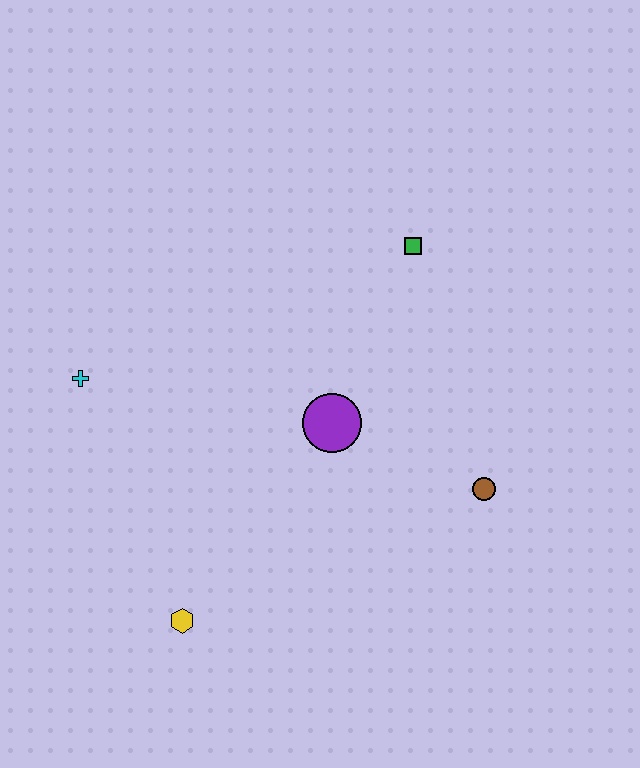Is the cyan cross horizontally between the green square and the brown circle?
No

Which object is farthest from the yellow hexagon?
The green square is farthest from the yellow hexagon.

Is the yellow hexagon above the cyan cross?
No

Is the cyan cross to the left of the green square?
Yes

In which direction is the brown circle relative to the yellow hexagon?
The brown circle is to the right of the yellow hexagon.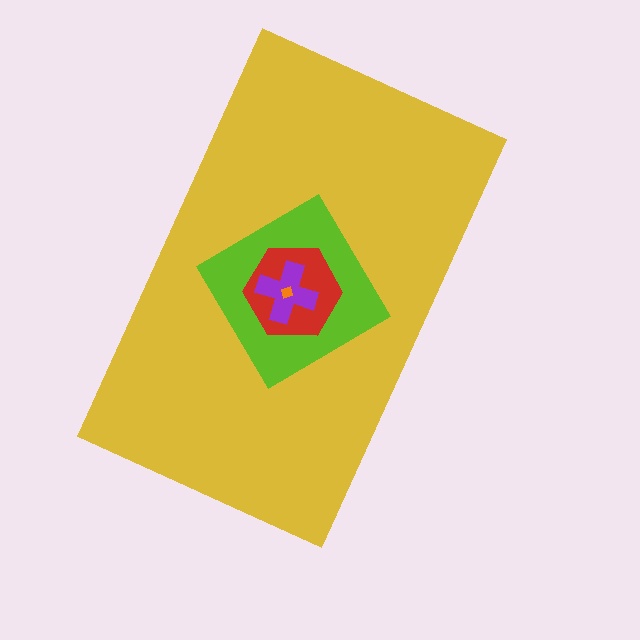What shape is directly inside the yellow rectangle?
The lime diamond.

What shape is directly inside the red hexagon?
The purple cross.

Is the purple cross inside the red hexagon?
Yes.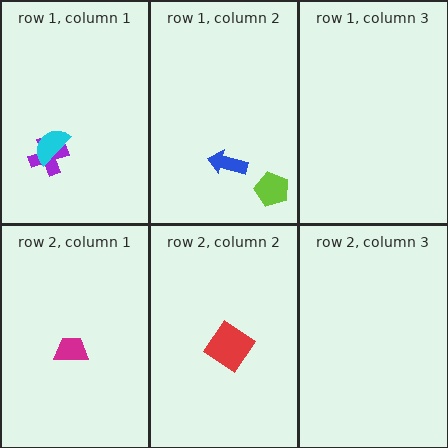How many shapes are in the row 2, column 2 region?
1.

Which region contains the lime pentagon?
The row 1, column 2 region.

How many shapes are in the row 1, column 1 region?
2.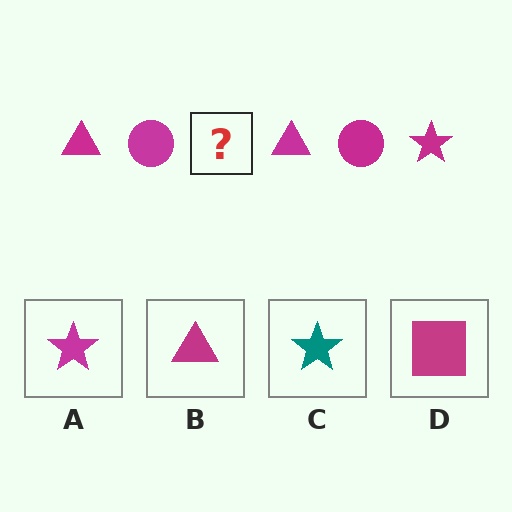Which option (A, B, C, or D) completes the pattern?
A.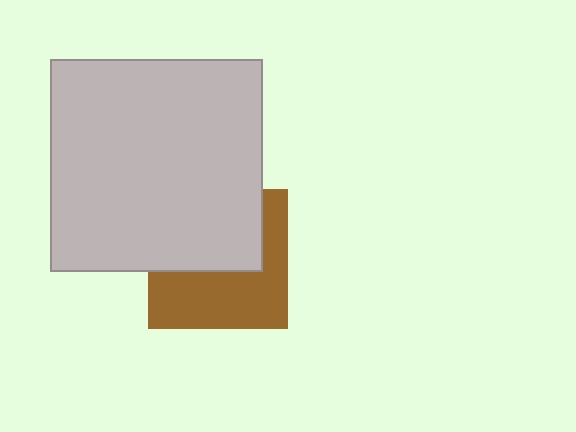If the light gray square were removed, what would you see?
You would see the complete brown square.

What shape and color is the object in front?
The object in front is a light gray square.